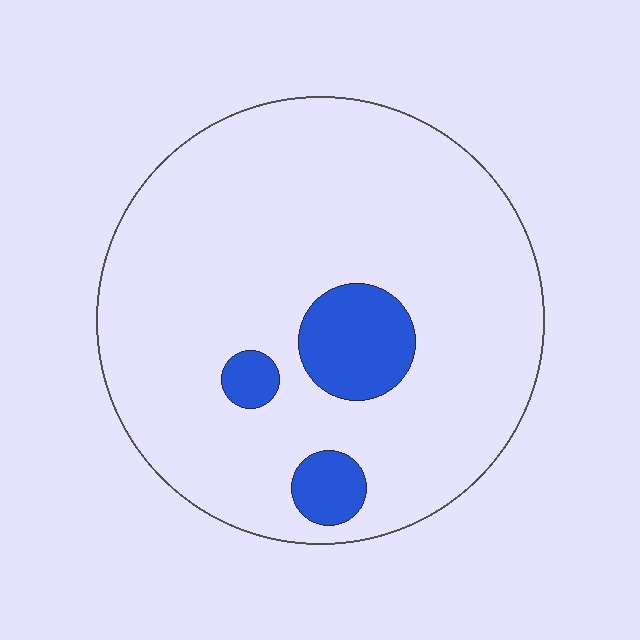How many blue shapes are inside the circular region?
3.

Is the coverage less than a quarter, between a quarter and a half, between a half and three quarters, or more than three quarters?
Less than a quarter.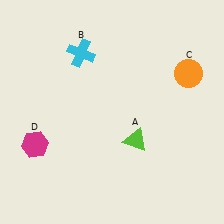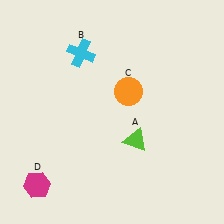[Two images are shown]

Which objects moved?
The objects that moved are: the orange circle (C), the magenta hexagon (D).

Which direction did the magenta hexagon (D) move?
The magenta hexagon (D) moved down.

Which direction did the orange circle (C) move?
The orange circle (C) moved left.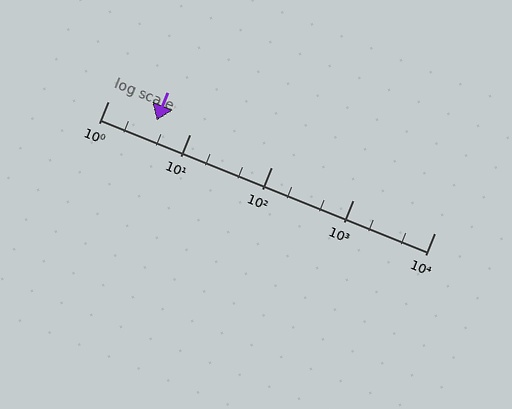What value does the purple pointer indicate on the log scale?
The pointer indicates approximately 3.9.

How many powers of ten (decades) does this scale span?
The scale spans 4 decades, from 1 to 10000.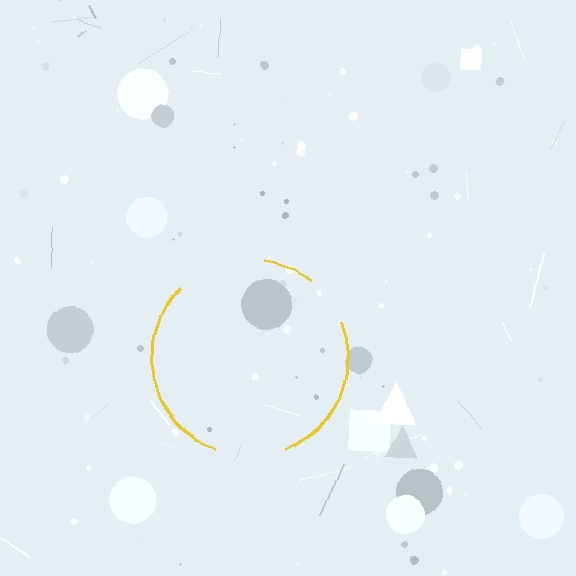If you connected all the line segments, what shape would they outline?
They would outline a circle.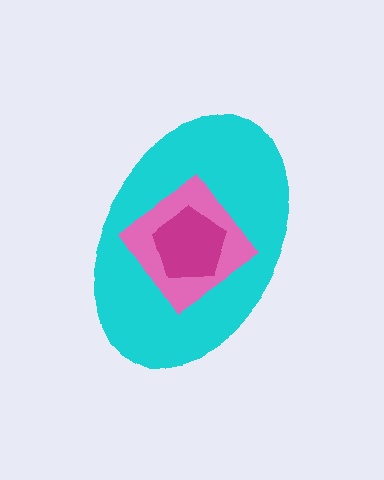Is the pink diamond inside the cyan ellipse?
Yes.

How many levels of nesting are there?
3.